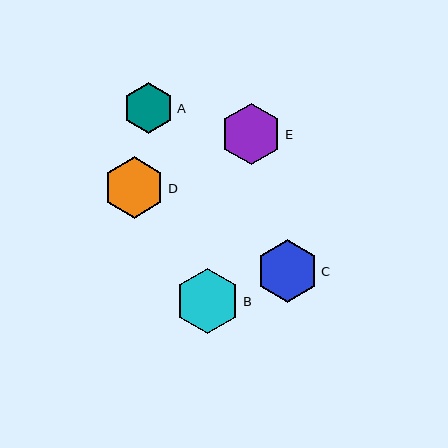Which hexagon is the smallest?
Hexagon A is the smallest with a size of approximately 51 pixels.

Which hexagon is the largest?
Hexagon B is the largest with a size of approximately 65 pixels.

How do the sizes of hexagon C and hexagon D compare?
Hexagon C and hexagon D are approximately the same size.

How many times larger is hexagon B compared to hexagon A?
Hexagon B is approximately 1.3 times the size of hexagon A.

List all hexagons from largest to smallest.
From largest to smallest: B, C, D, E, A.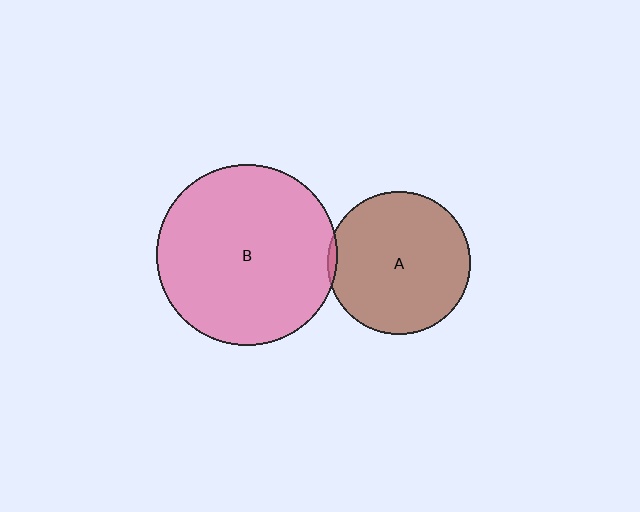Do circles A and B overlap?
Yes.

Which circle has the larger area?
Circle B (pink).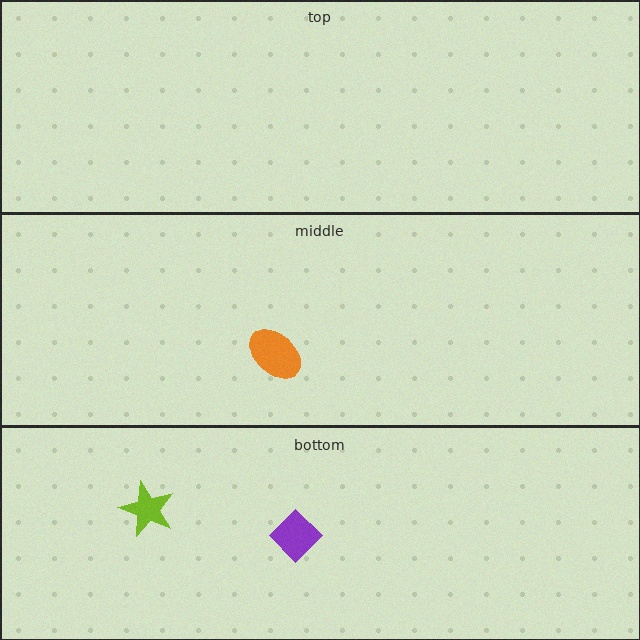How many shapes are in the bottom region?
2.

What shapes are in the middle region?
The orange ellipse.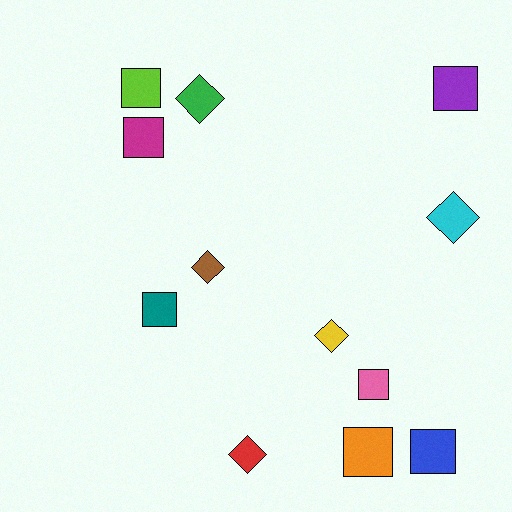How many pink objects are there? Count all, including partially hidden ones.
There is 1 pink object.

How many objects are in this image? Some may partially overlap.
There are 12 objects.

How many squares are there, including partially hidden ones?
There are 7 squares.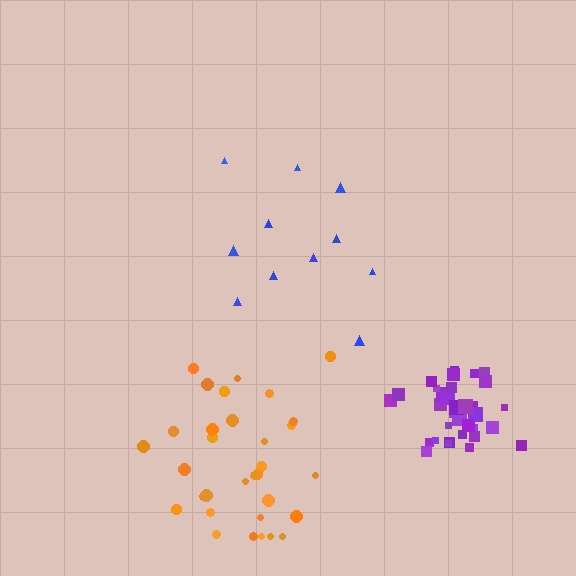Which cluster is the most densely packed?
Purple.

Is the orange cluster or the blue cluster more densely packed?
Orange.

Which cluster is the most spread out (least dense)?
Blue.